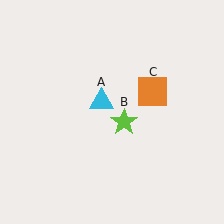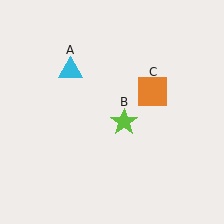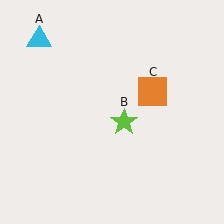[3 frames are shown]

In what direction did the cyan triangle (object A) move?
The cyan triangle (object A) moved up and to the left.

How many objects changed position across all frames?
1 object changed position: cyan triangle (object A).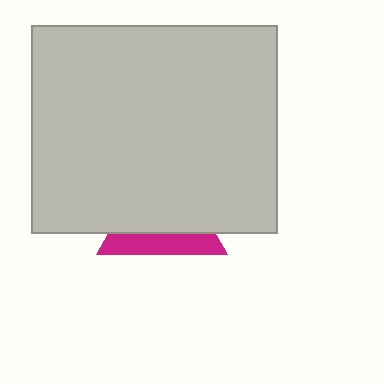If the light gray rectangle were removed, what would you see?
You would see the complete magenta triangle.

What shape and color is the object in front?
The object in front is a light gray rectangle.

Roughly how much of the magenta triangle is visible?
A small part of it is visible (roughly 34%).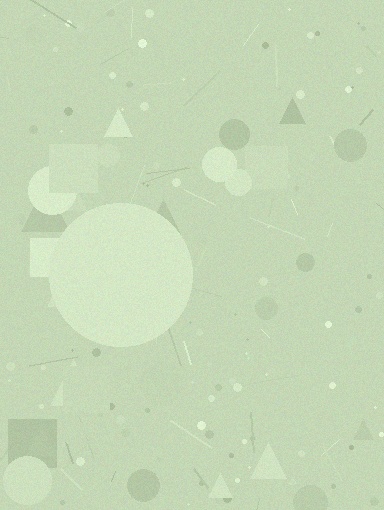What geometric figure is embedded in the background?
A circle is embedded in the background.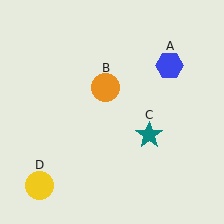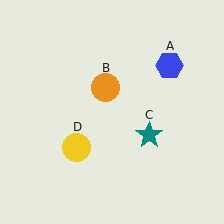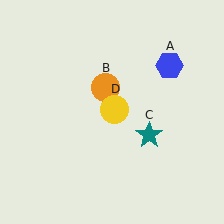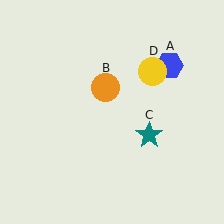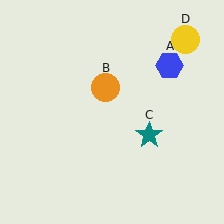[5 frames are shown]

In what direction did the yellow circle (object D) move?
The yellow circle (object D) moved up and to the right.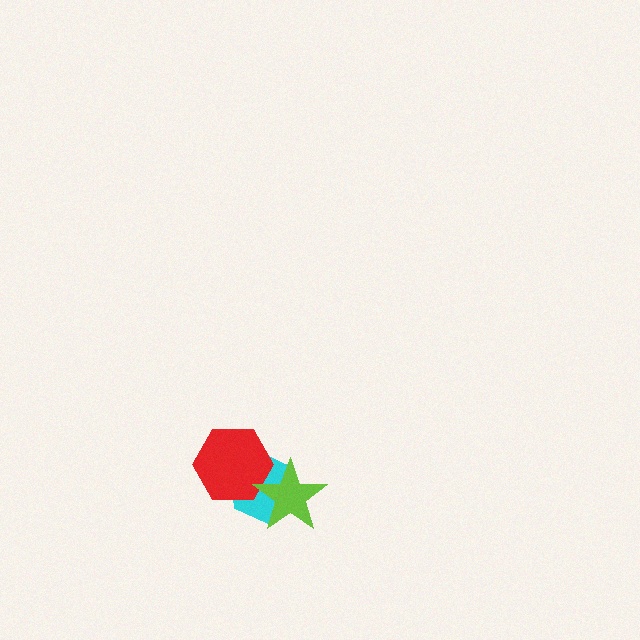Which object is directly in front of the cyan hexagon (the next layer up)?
The red hexagon is directly in front of the cyan hexagon.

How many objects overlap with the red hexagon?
2 objects overlap with the red hexagon.